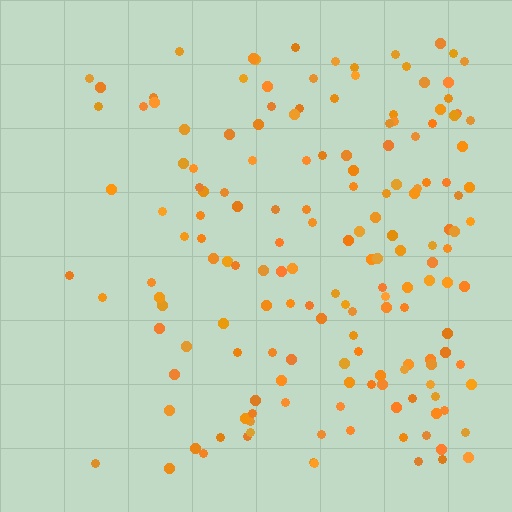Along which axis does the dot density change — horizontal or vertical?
Horizontal.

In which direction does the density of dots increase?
From left to right, with the right side densest.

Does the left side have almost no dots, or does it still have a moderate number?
Still a moderate number, just noticeably fewer than the right.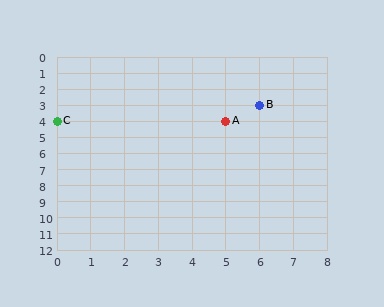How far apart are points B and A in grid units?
Points B and A are 1 column and 1 row apart (about 1.4 grid units diagonally).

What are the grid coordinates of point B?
Point B is at grid coordinates (6, 3).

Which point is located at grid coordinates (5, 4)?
Point A is at (5, 4).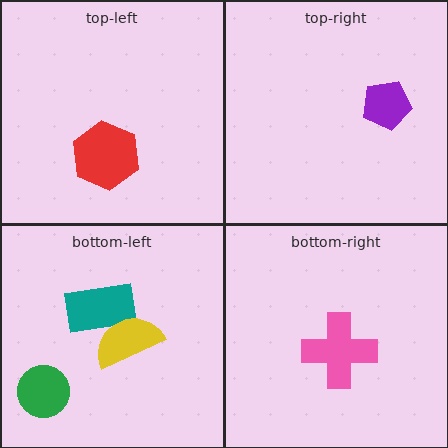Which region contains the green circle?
The bottom-left region.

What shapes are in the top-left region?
The red hexagon.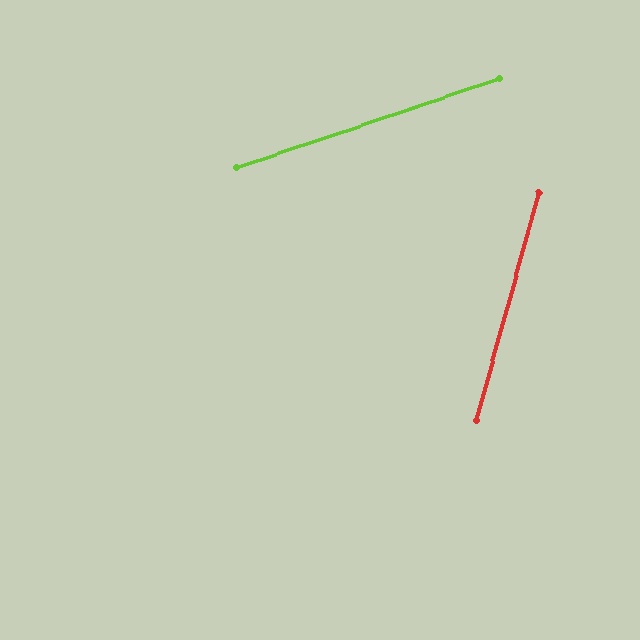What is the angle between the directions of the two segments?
Approximately 56 degrees.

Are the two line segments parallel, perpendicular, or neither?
Neither parallel nor perpendicular — they differ by about 56°.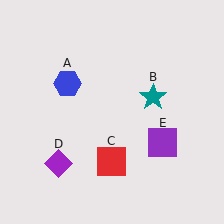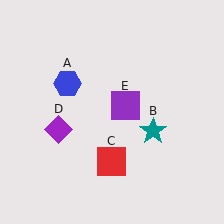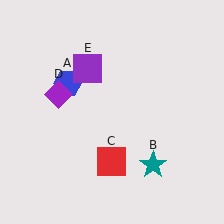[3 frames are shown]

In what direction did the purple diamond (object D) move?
The purple diamond (object D) moved up.